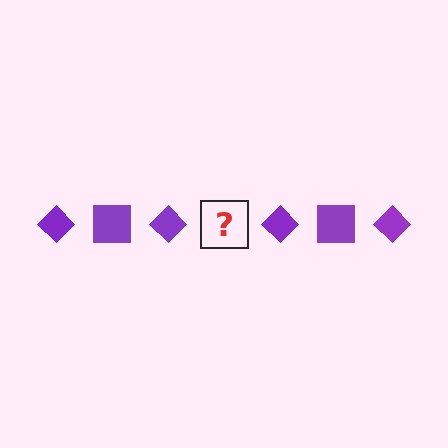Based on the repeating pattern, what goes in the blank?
The blank should be a purple square.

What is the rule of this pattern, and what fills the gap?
The rule is that the pattern cycles through diamond, square shapes in purple. The gap should be filled with a purple square.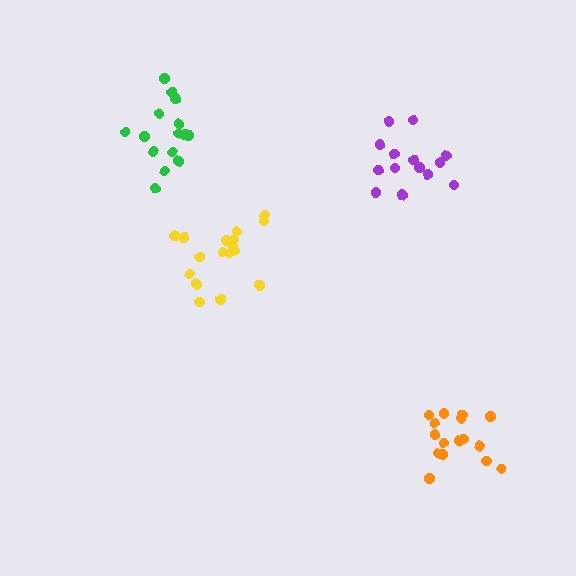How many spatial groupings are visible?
There are 4 spatial groupings.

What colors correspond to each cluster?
The clusters are colored: purple, yellow, green, orange.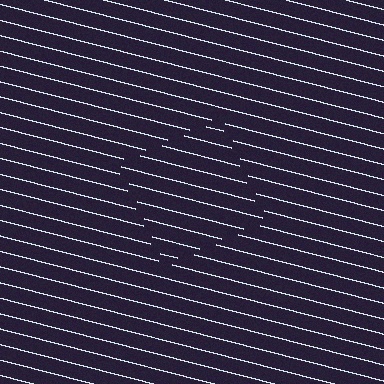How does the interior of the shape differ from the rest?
The interior of the shape contains the same grating, shifted by half a period — the contour is defined by the phase discontinuity where line-ends from the inner and outer gratings abut.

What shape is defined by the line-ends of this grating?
An illusory square. The interior of the shape contains the same grating, shifted by half a period — the contour is defined by the phase discontinuity where line-ends from the inner and outer gratings abut.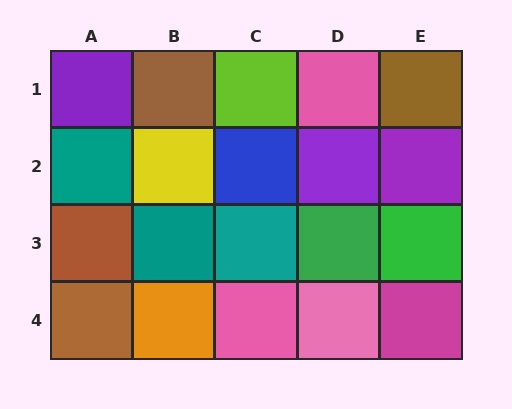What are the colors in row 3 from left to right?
Brown, teal, teal, green, green.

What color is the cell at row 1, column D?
Pink.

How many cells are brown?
4 cells are brown.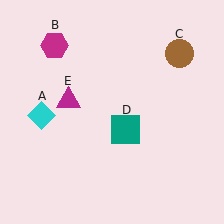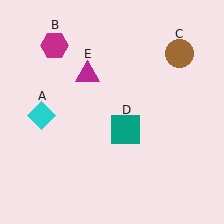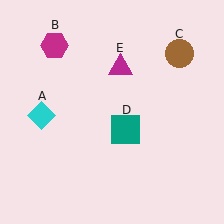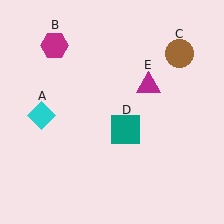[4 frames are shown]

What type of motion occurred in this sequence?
The magenta triangle (object E) rotated clockwise around the center of the scene.